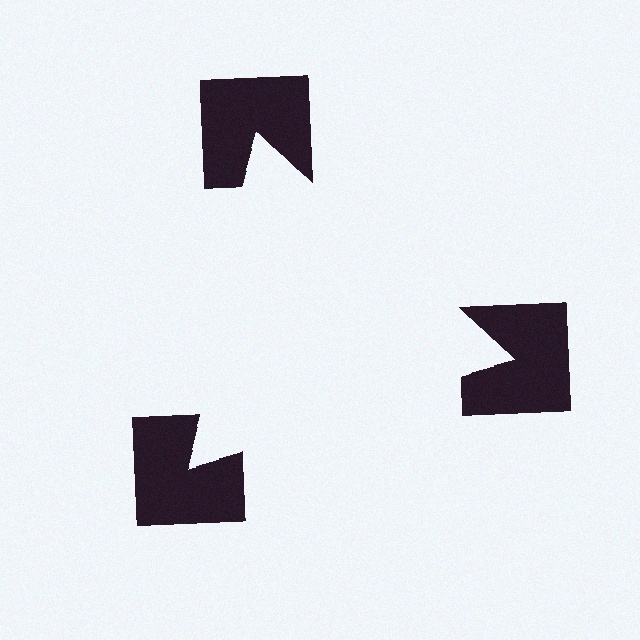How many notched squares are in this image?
There are 3 — one at each vertex of the illusory triangle.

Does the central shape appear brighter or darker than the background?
It typically appears slightly brighter than the background, even though no actual brightness change is drawn.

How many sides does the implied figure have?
3 sides.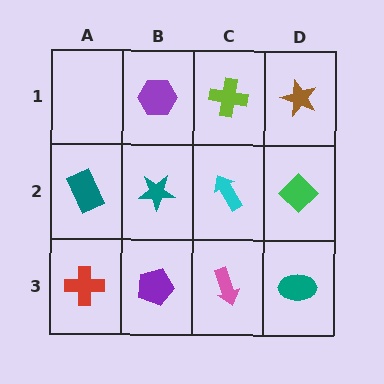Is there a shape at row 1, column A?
No, that cell is empty.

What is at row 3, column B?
A purple pentagon.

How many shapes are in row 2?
4 shapes.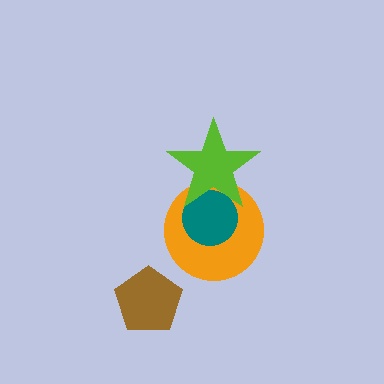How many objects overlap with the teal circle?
2 objects overlap with the teal circle.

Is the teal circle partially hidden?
Yes, it is partially covered by another shape.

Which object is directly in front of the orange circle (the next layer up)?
The teal circle is directly in front of the orange circle.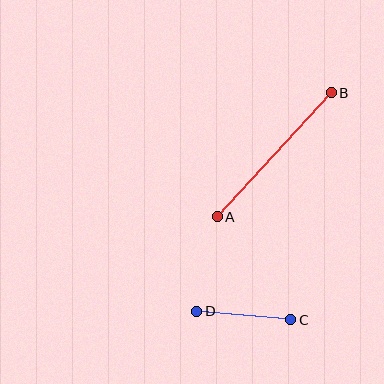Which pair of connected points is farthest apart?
Points A and B are farthest apart.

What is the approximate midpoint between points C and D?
The midpoint is at approximately (244, 315) pixels.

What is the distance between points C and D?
The distance is approximately 94 pixels.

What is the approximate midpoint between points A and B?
The midpoint is at approximately (274, 155) pixels.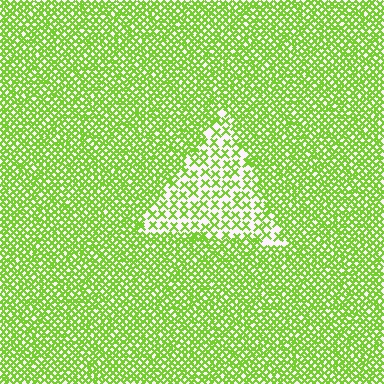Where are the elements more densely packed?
The elements are more densely packed outside the triangle boundary.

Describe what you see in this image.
The image contains small lime elements arranged at two different densities. A triangle-shaped region is visible where the elements are less densely packed than the surrounding area.